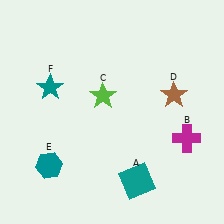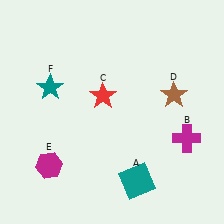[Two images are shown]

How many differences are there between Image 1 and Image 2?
There are 2 differences between the two images.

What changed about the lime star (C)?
In Image 1, C is lime. In Image 2, it changed to red.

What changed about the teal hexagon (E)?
In Image 1, E is teal. In Image 2, it changed to magenta.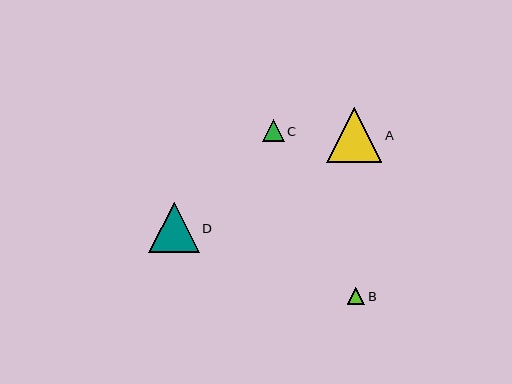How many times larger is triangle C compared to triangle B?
Triangle C is approximately 1.3 times the size of triangle B.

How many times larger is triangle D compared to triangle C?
Triangle D is approximately 2.3 times the size of triangle C.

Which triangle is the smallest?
Triangle B is the smallest with a size of approximately 18 pixels.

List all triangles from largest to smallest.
From largest to smallest: A, D, C, B.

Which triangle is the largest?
Triangle A is the largest with a size of approximately 56 pixels.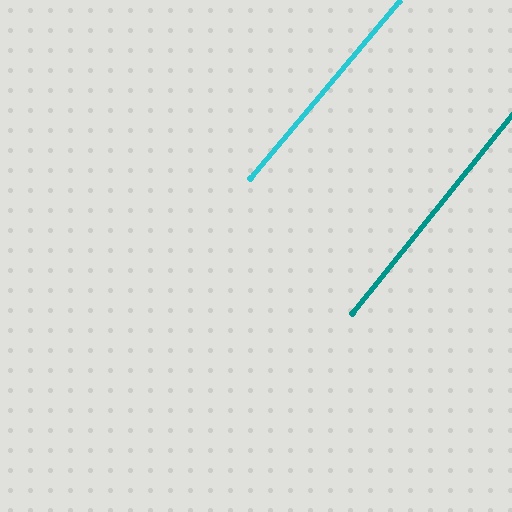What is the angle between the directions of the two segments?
Approximately 1 degree.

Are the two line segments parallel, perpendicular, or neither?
Parallel — their directions differ by only 1.4°.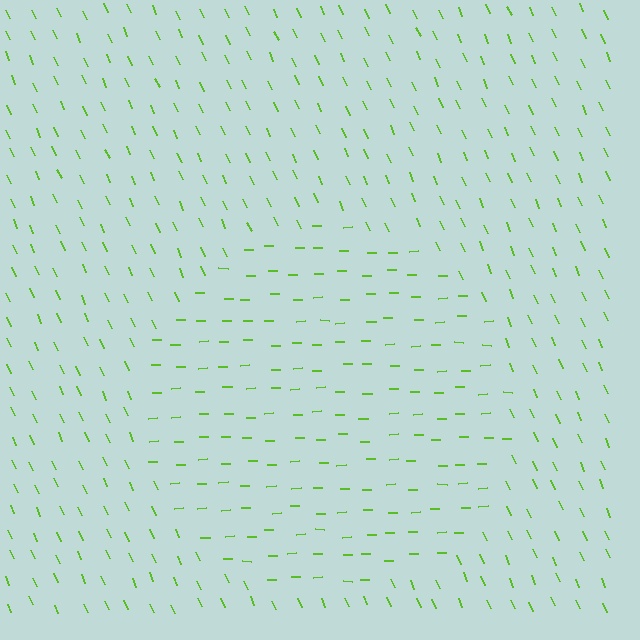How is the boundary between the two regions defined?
The boundary is defined purely by a change in line orientation (approximately 67 degrees difference). All lines are the same color and thickness.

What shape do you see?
I see a circle.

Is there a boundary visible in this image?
Yes, there is a texture boundary formed by a change in line orientation.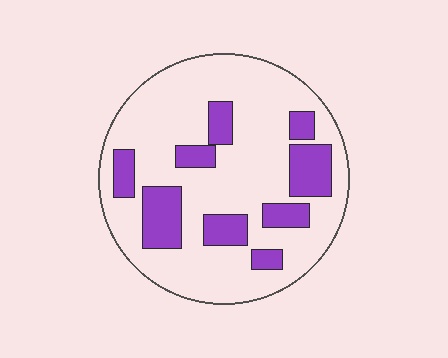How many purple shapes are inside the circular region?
9.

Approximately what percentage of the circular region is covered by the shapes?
Approximately 25%.